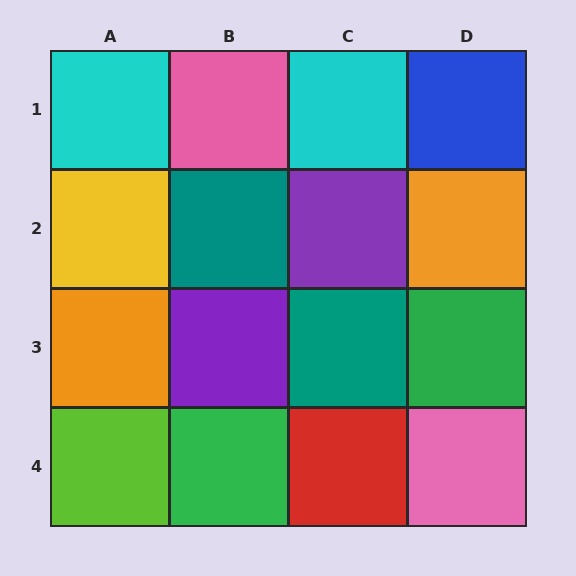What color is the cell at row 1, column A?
Cyan.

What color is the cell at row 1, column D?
Blue.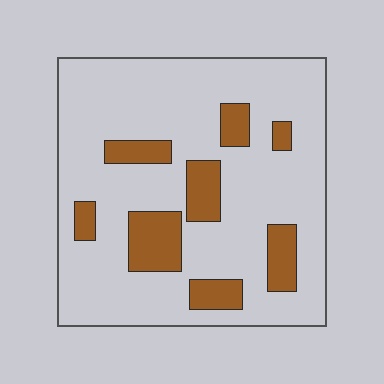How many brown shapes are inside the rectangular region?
8.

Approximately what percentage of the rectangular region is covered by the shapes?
Approximately 20%.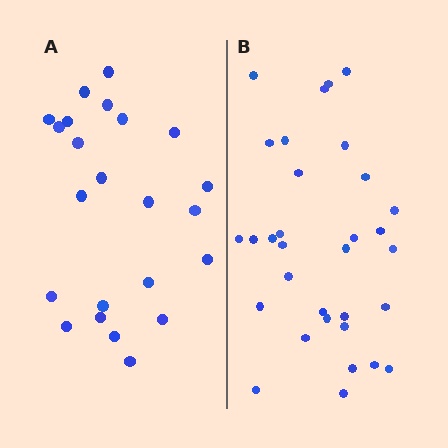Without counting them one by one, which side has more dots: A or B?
Region B (the right region) has more dots.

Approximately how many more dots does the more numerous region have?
Region B has roughly 8 or so more dots than region A.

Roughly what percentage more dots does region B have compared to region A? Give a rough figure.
About 40% more.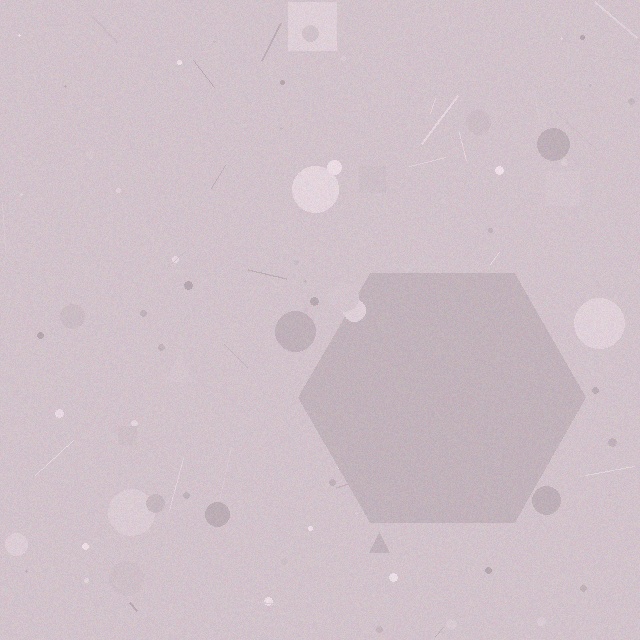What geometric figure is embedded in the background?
A hexagon is embedded in the background.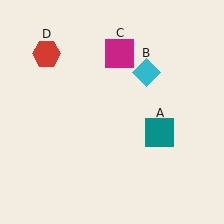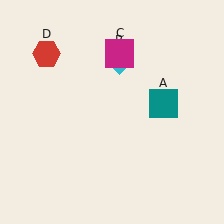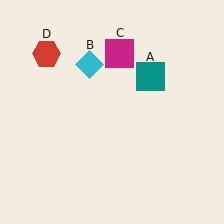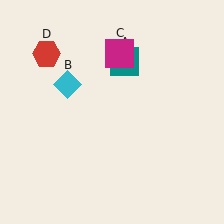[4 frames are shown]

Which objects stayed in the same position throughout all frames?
Magenta square (object C) and red hexagon (object D) remained stationary.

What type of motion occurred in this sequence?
The teal square (object A), cyan diamond (object B) rotated counterclockwise around the center of the scene.